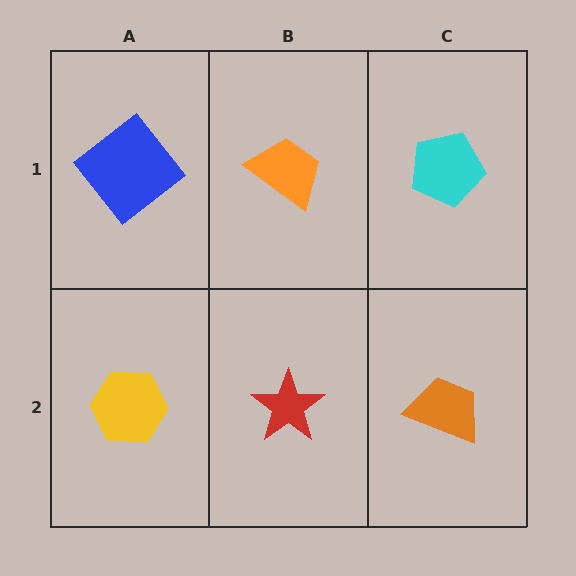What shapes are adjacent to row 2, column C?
A cyan pentagon (row 1, column C), a red star (row 2, column B).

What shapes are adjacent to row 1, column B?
A red star (row 2, column B), a blue diamond (row 1, column A), a cyan pentagon (row 1, column C).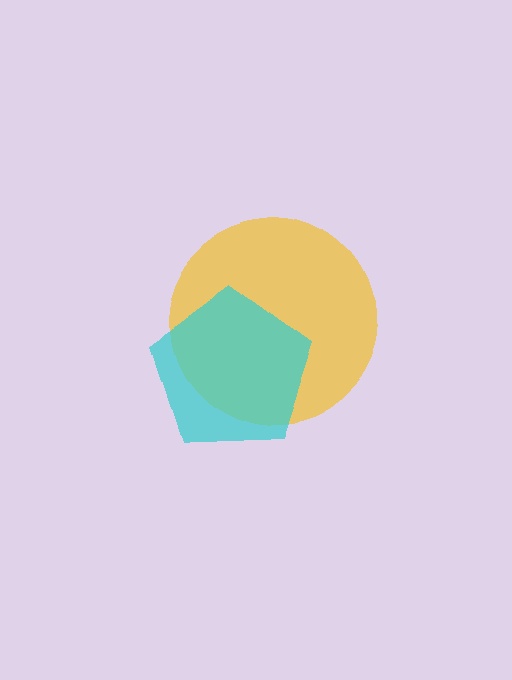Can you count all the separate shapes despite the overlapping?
Yes, there are 2 separate shapes.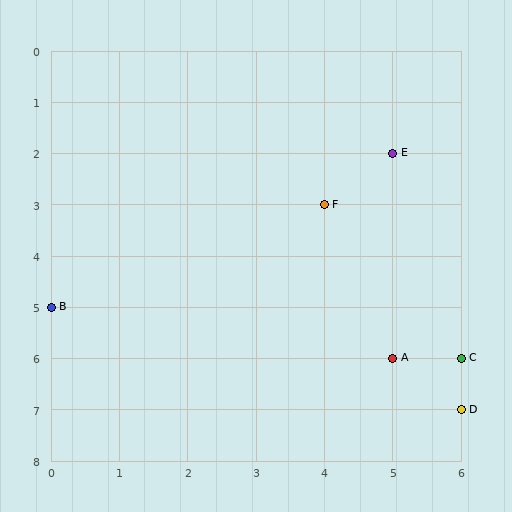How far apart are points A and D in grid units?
Points A and D are 1 column and 1 row apart (about 1.4 grid units diagonally).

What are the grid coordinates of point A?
Point A is at grid coordinates (5, 6).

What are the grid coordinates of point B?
Point B is at grid coordinates (0, 5).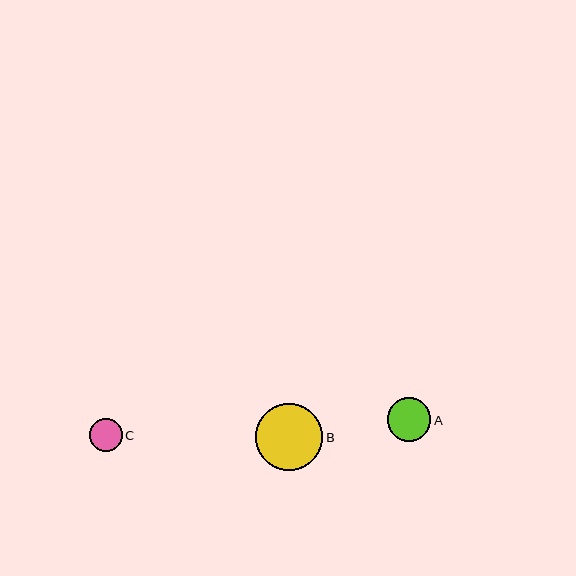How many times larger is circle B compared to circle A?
Circle B is approximately 1.5 times the size of circle A.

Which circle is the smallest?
Circle C is the smallest with a size of approximately 32 pixels.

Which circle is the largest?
Circle B is the largest with a size of approximately 67 pixels.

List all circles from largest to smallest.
From largest to smallest: B, A, C.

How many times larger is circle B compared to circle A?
Circle B is approximately 1.5 times the size of circle A.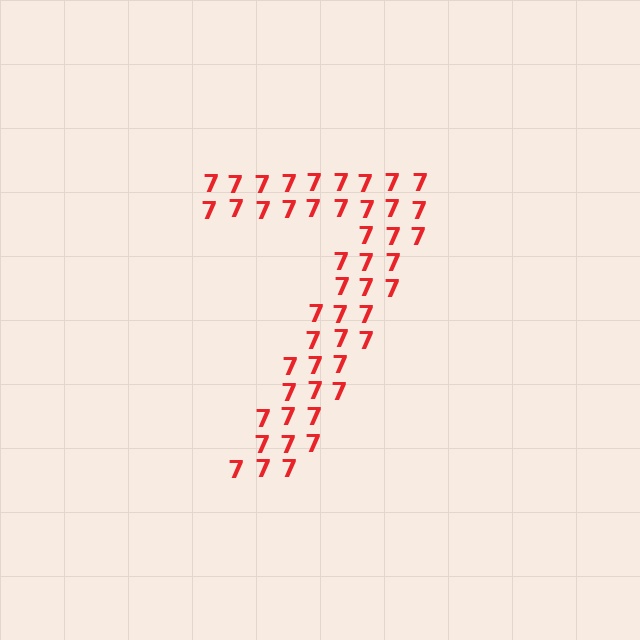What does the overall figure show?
The overall figure shows the digit 7.